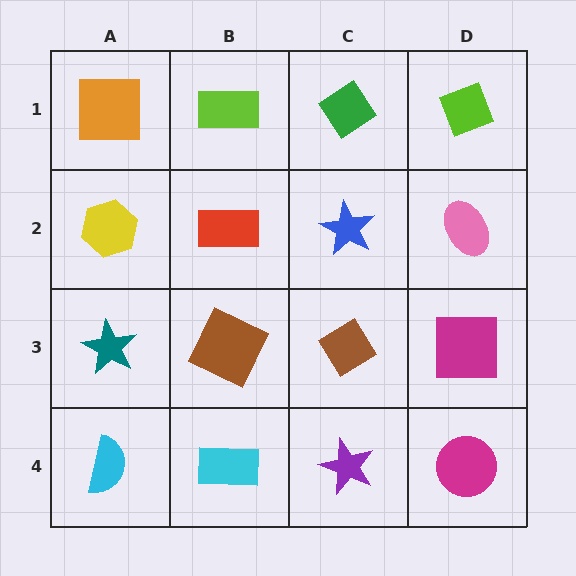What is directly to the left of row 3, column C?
A brown square.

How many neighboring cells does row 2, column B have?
4.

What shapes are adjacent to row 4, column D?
A magenta square (row 3, column D), a purple star (row 4, column C).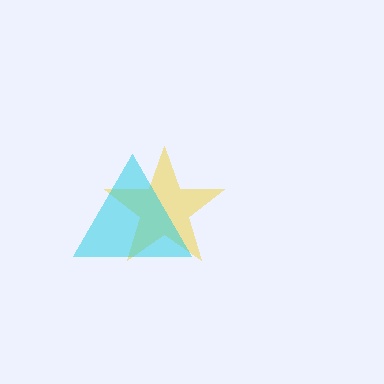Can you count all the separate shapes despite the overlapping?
Yes, there are 2 separate shapes.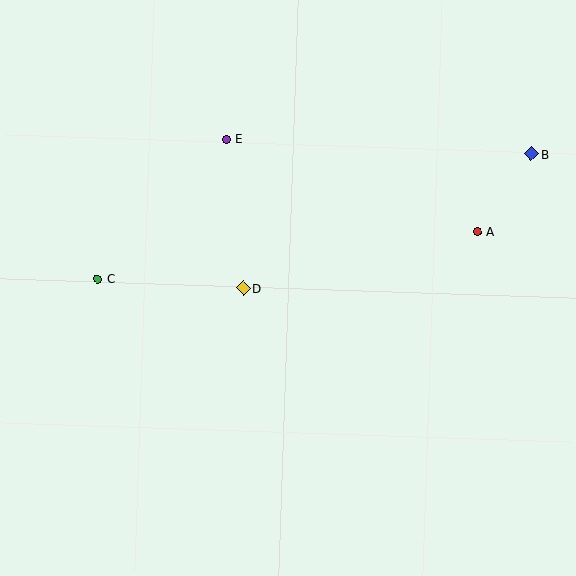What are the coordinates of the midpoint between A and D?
The midpoint between A and D is at (360, 260).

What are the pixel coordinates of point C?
Point C is at (98, 279).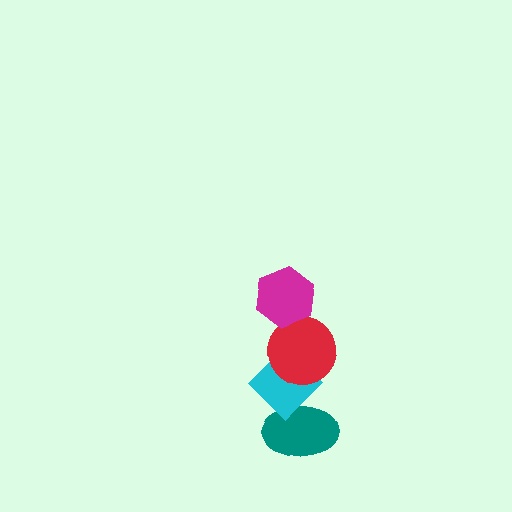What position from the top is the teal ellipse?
The teal ellipse is 4th from the top.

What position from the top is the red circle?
The red circle is 2nd from the top.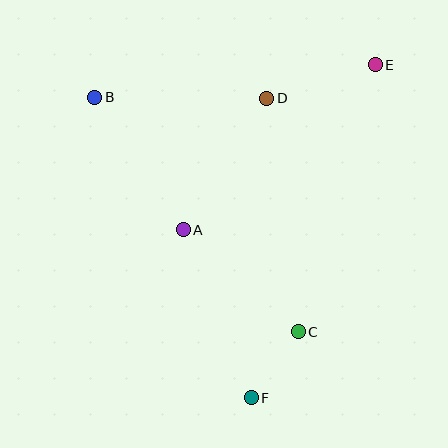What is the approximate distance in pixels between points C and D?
The distance between C and D is approximately 235 pixels.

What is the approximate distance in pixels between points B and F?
The distance between B and F is approximately 339 pixels.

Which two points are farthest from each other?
Points E and F are farthest from each other.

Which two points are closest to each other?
Points C and F are closest to each other.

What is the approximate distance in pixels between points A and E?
The distance between A and E is approximately 253 pixels.